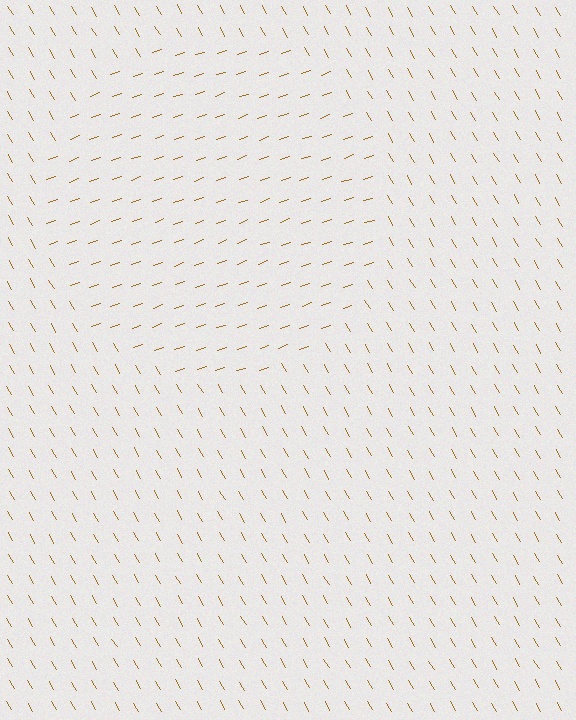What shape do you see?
I see a circle.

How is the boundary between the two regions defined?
The boundary is defined purely by a change in line orientation (approximately 79 degrees difference). All lines are the same color and thickness.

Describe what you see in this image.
The image is filled with small brown line segments. A circle region in the image has lines oriented differently from the surrounding lines, creating a visible texture boundary.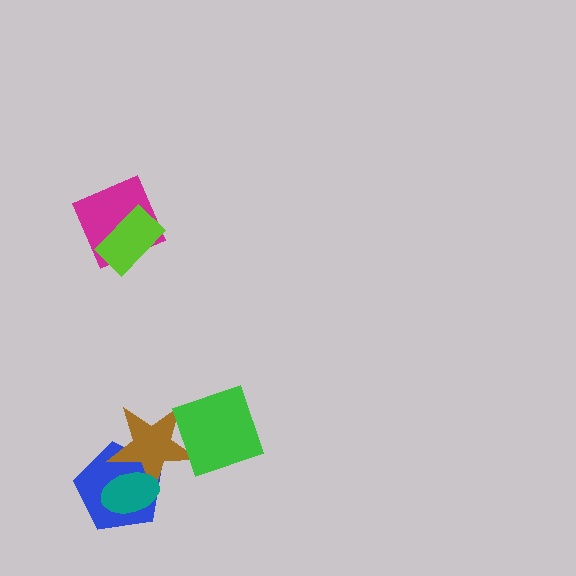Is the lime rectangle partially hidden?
No, no other shape covers it.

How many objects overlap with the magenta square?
1 object overlaps with the magenta square.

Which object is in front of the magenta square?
The lime rectangle is in front of the magenta square.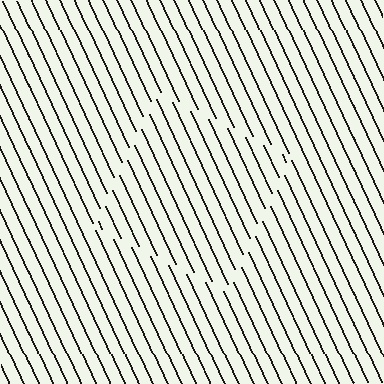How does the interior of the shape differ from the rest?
The interior of the shape contains the same grating, shifted by half a period — the contour is defined by the phase discontinuity where line-ends from the inner and outer gratings abut.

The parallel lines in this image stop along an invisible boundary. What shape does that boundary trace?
An illusory square. The interior of the shape contains the same grating, shifted by half a period — the contour is defined by the phase discontinuity where line-ends from the inner and outer gratings abut.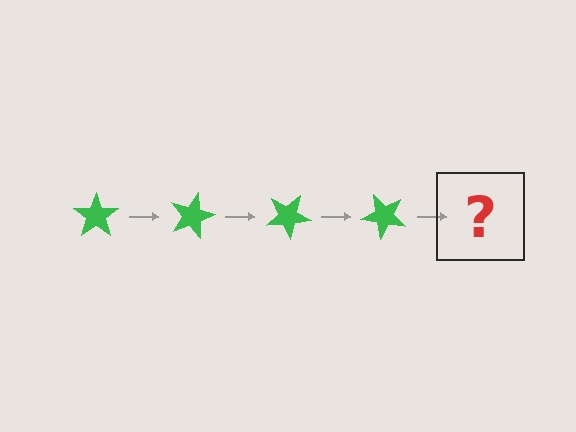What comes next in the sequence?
The next element should be a green star rotated 60 degrees.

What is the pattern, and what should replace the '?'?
The pattern is that the star rotates 15 degrees each step. The '?' should be a green star rotated 60 degrees.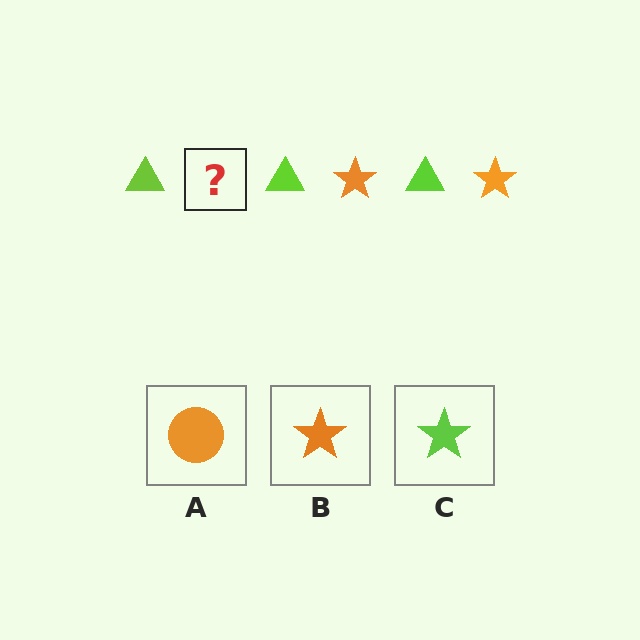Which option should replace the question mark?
Option B.